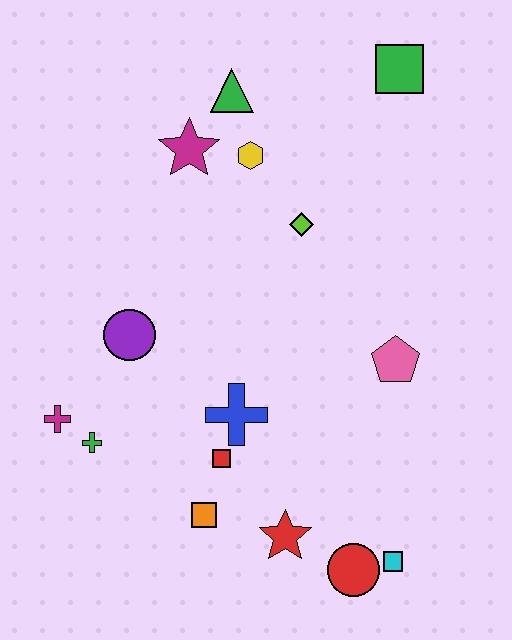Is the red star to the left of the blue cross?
No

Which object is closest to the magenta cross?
The green cross is closest to the magenta cross.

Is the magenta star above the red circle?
Yes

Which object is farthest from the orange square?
The green square is farthest from the orange square.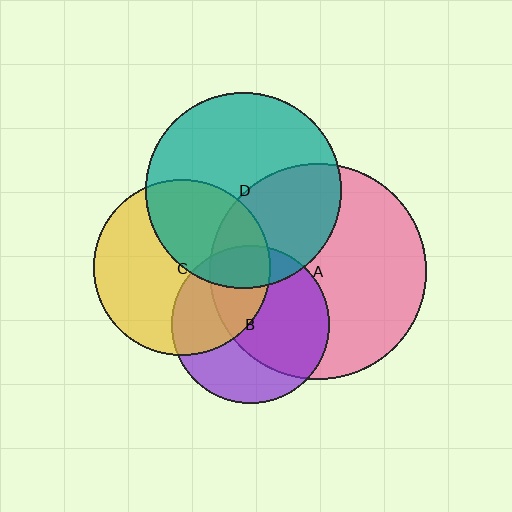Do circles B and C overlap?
Yes.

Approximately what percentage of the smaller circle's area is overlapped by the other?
Approximately 40%.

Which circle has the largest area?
Circle A (pink).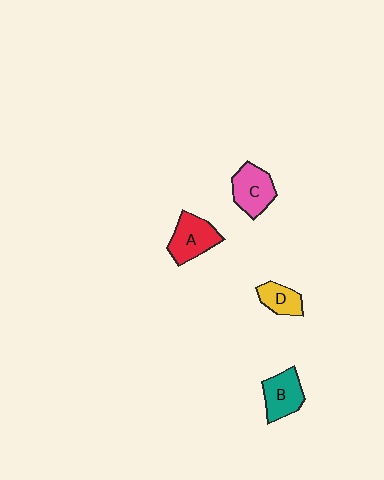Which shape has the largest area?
Shape A (red).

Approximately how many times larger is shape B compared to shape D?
Approximately 1.4 times.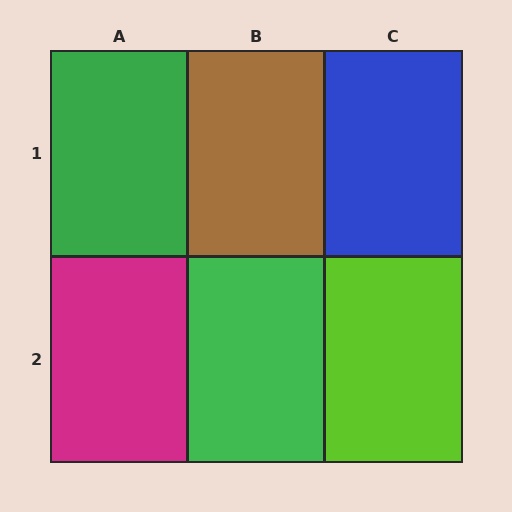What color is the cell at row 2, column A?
Magenta.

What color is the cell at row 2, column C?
Lime.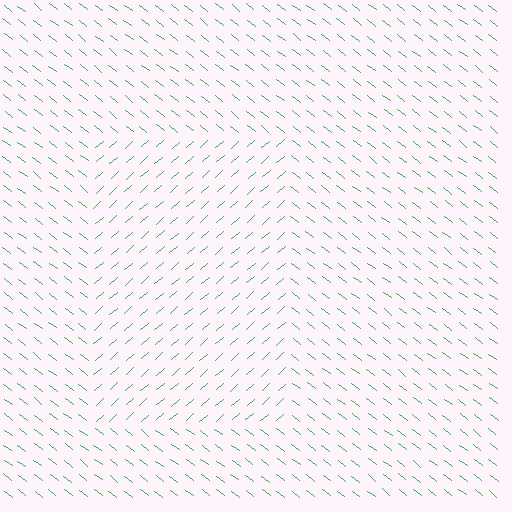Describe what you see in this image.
The image is filled with small green line segments. A rectangle region in the image has lines oriented differently from the surrounding lines, creating a visible texture boundary.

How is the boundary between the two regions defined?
The boundary is defined purely by a change in line orientation (approximately 79 degrees difference). All lines are the same color and thickness.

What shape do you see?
I see a rectangle.